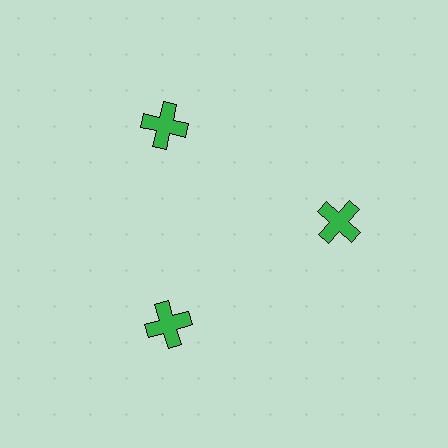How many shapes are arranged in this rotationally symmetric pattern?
There are 3 shapes, arranged in 3 groups of 1.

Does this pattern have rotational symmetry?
Yes, this pattern has 3-fold rotational symmetry. It looks the same after rotating 120 degrees around the center.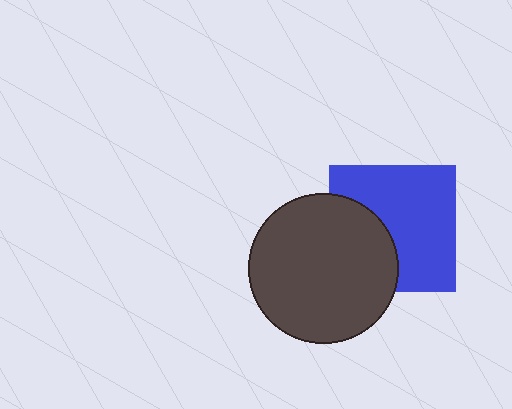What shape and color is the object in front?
The object in front is a dark gray circle.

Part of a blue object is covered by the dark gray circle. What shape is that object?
It is a square.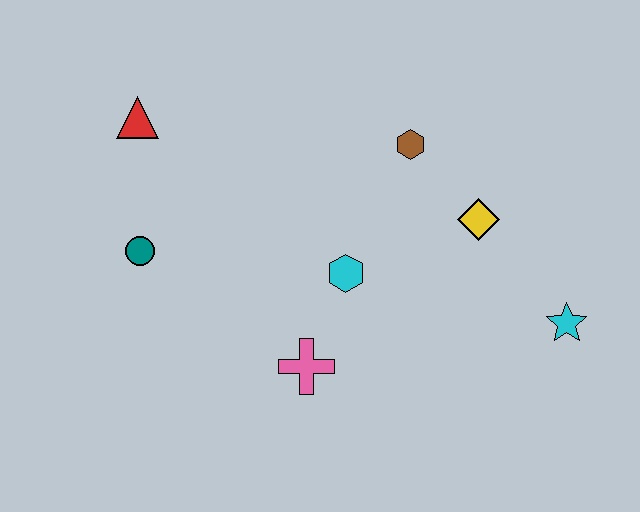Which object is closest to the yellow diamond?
The brown hexagon is closest to the yellow diamond.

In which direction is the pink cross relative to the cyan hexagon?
The pink cross is below the cyan hexagon.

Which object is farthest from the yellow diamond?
The red triangle is farthest from the yellow diamond.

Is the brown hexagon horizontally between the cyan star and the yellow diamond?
No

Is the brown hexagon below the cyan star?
No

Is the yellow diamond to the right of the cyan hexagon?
Yes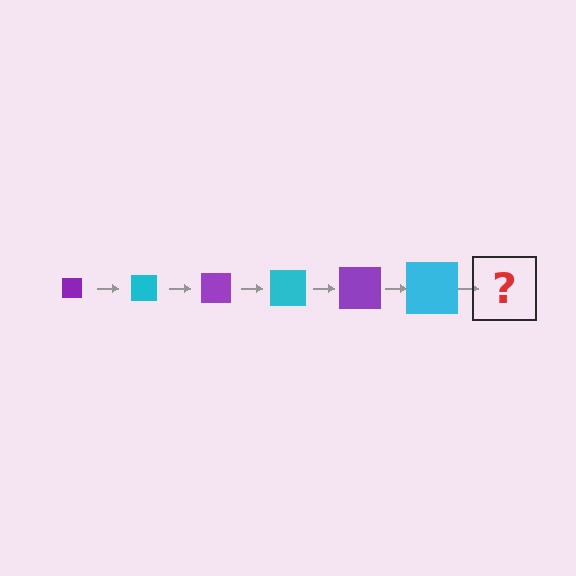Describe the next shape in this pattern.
It should be a purple square, larger than the previous one.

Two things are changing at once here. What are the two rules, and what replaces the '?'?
The two rules are that the square grows larger each step and the color cycles through purple and cyan. The '?' should be a purple square, larger than the previous one.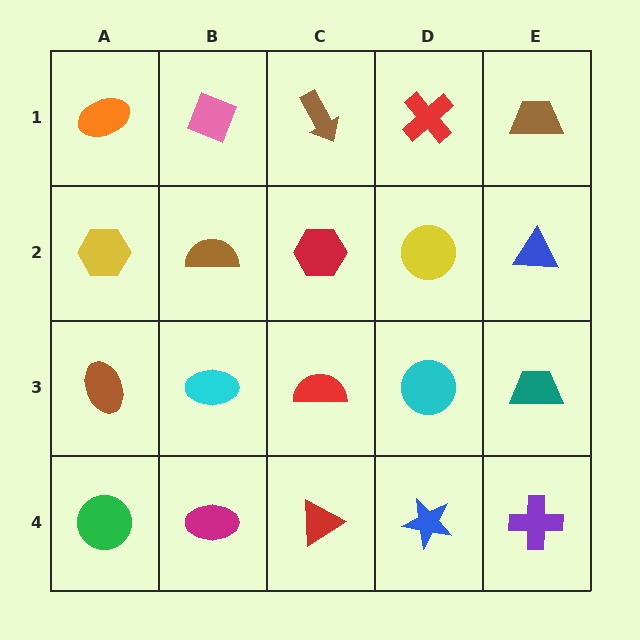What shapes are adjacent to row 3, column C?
A red hexagon (row 2, column C), a red triangle (row 4, column C), a cyan ellipse (row 3, column B), a cyan circle (row 3, column D).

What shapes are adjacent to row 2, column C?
A brown arrow (row 1, column C), a red semicircle (row 3, column C), a brown semicircle (row 2, column B), a yellow circle (row 2, column D).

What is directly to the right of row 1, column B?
A brown arrow.